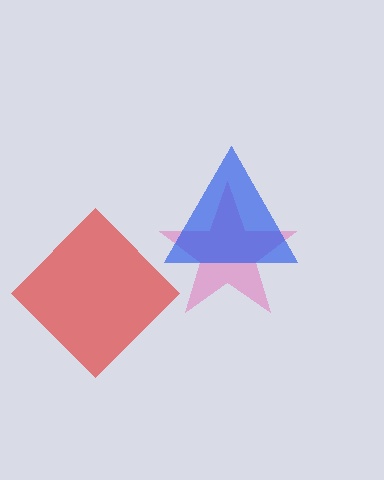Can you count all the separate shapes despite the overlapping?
Yes, there are 3 separate shapes.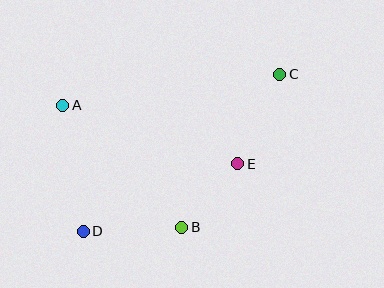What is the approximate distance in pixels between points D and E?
The distance between D and E is approximately 168 pixels.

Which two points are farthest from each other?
Points C and D are farthest from each other.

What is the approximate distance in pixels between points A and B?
The distance between A and B is approximately 170 pixels.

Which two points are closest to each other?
Points B and E are closest to each other.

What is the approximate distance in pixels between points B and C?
The distance between B and C is approximately 182 pixels.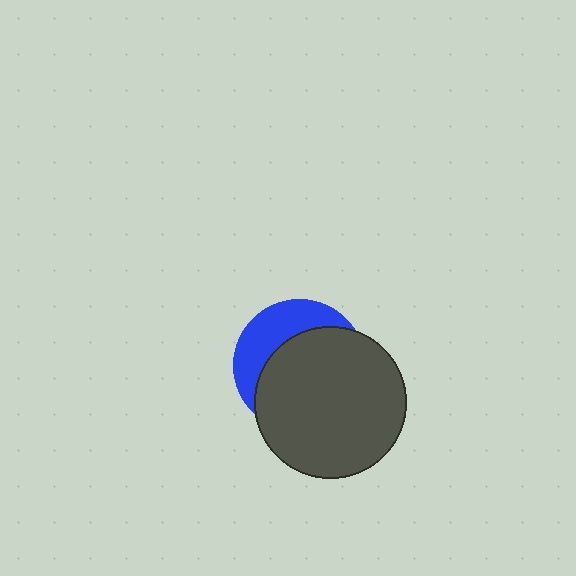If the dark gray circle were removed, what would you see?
You would see the complete blue circle.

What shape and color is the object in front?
The object in front is a dark gray circle.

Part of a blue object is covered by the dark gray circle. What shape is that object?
It is a circle.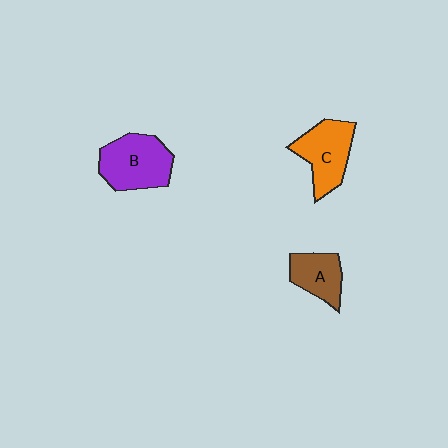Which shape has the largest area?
Shape B (purple).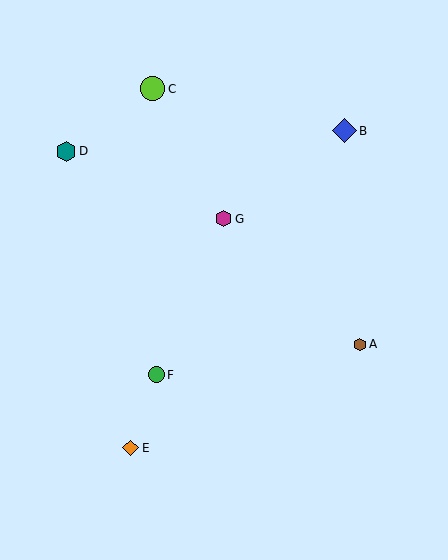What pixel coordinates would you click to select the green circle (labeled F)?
Click at (156, 375) to select the green circle F.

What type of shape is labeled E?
Shape E is an orange diamond.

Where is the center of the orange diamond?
The center of the orange diamond is at (131, 448).